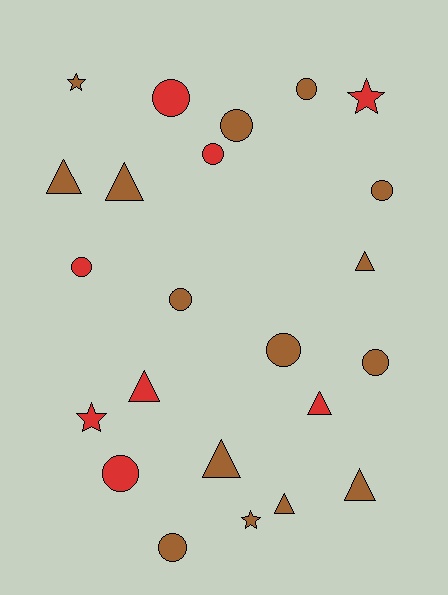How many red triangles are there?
There are 2 red triangles.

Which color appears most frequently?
Brown, with 15 objects.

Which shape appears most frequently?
Circle, with 11 objects.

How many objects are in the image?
There are 23 objects.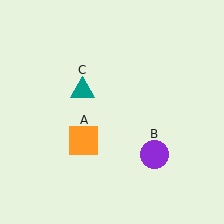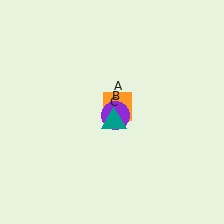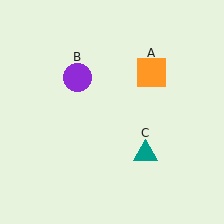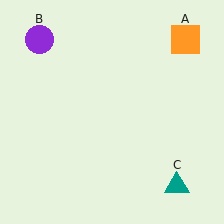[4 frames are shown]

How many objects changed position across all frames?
3 objects changed position: orange square (object A), purple circle (object B), teal triangle (object C).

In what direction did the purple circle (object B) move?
The purple circle (object B) moved up and to the left.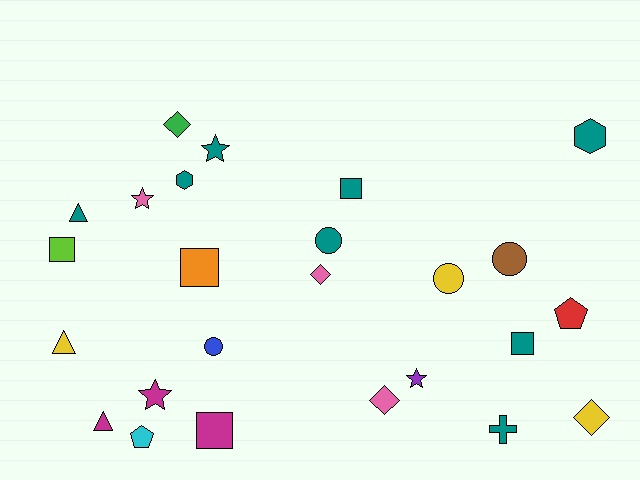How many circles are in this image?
There are 4 circles.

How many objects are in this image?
There are 25 objects.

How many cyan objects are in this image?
There is 1 cyan object.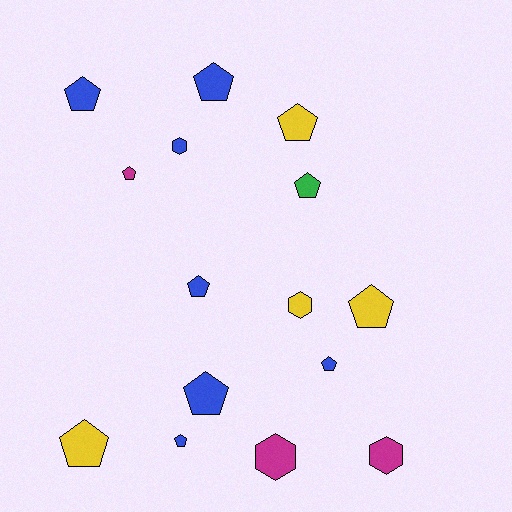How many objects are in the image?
There are 15 objects.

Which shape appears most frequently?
Pentagon, with 11 objects.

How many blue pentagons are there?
There are 6 blue pentagons.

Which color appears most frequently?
Blue, with 7 objects.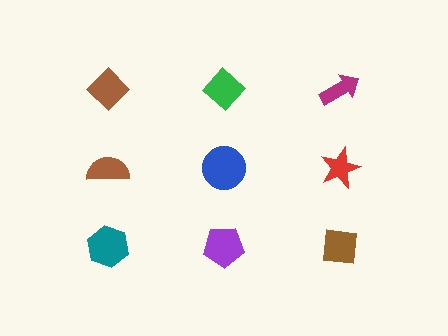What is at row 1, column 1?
A brown diamond.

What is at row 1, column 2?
A green diamond.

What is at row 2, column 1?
A brown semicircle.